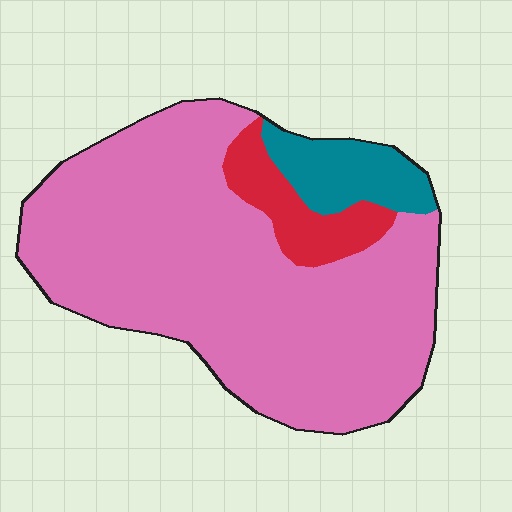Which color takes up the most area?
Pink, at roughly 80%.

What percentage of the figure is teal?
Teal takes up about one tenth (1/10) of the figure.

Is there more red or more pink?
Pink.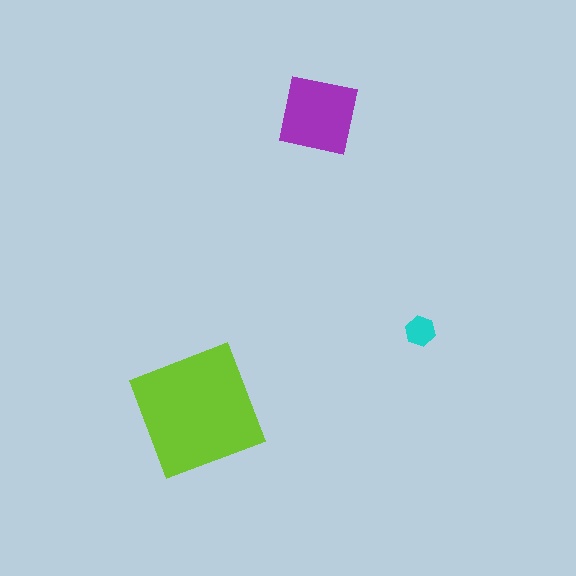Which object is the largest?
The lime square.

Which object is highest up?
The purple square is topmost.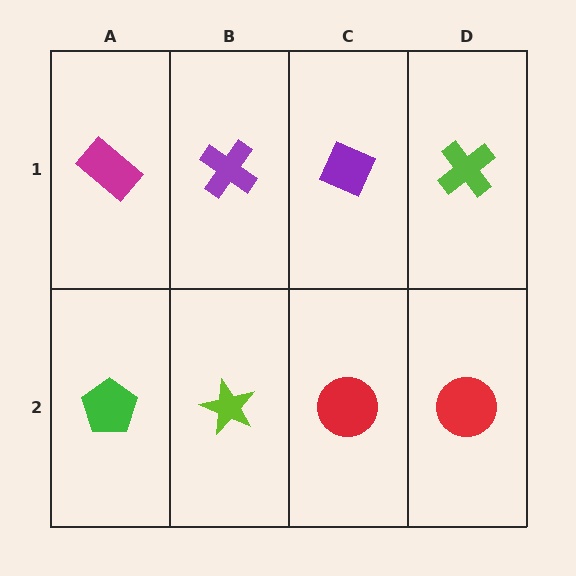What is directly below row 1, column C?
A red circle.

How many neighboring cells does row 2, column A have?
2.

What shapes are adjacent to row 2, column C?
A purple diamond (row 1, column C), a lime star (row 2, column B), a red circle (row 2, column D).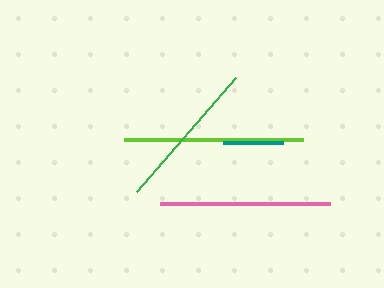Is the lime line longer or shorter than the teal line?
The lime line is longer than the teal line.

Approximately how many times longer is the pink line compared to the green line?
The pink line is approximately 1.1 times the length of the green line.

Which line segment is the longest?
The lime line is the longest at approximately 179 pixels.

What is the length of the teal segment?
The teal segment is approximately 60 pixels long.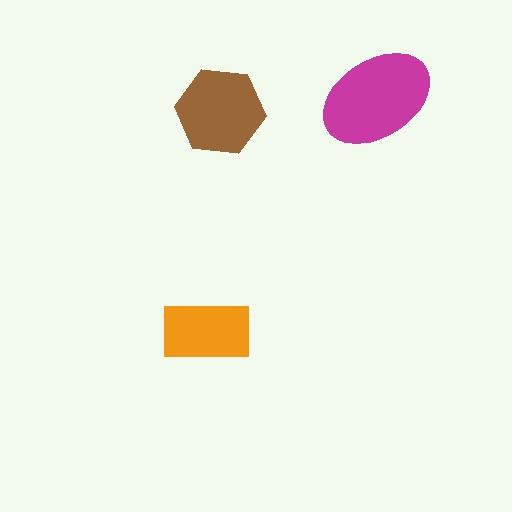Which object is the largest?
The magenta ellipse.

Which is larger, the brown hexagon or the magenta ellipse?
The magenta ellipse.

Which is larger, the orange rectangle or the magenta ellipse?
The magenta ellipse.